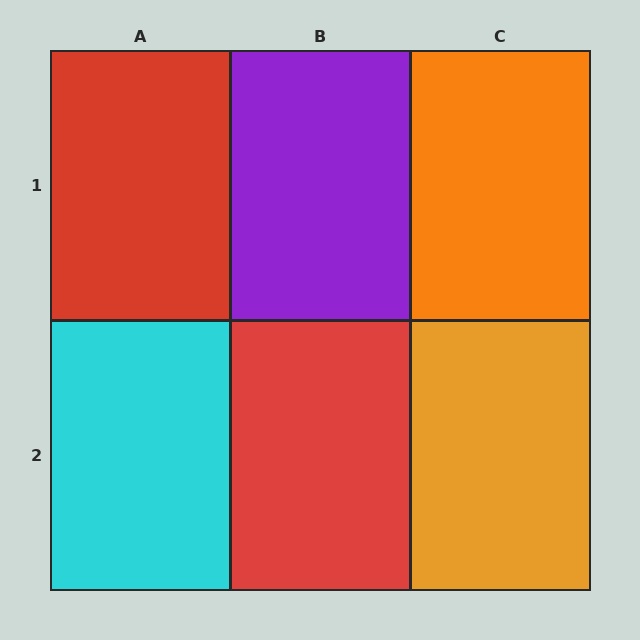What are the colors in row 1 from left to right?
Red, purple, orange.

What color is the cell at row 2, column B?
Red.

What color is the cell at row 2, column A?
Cyan.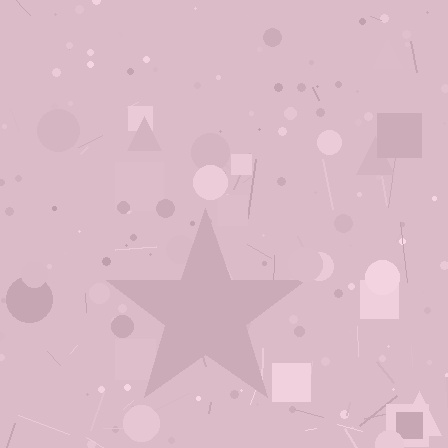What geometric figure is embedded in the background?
A star is embedded in the background.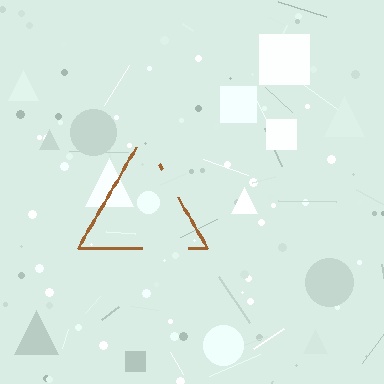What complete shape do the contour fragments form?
The contour fragments form a triangle.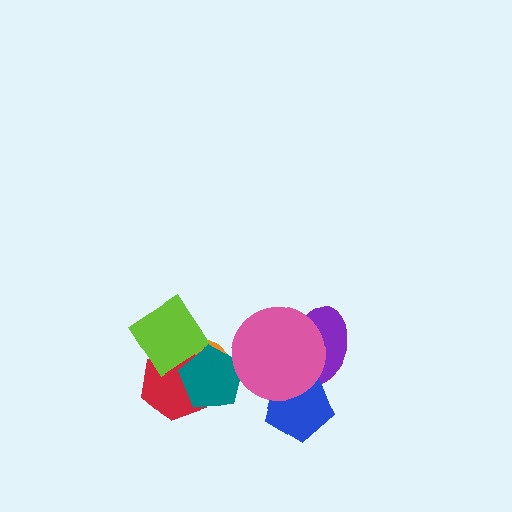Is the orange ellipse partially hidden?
Yes, it is partially covered by another shape.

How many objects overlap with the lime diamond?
2 objects overlap with the lime diamond.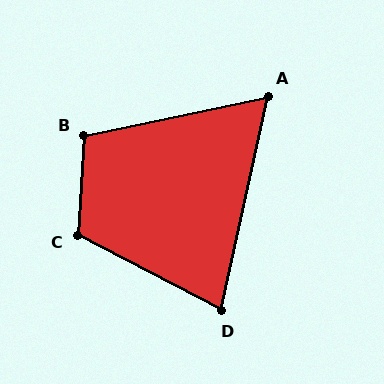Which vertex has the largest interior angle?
C, at approximately 114 degrees.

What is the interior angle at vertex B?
Approximately 105 degrees (obtuse).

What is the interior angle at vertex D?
Approximately 75 degrees (acute).